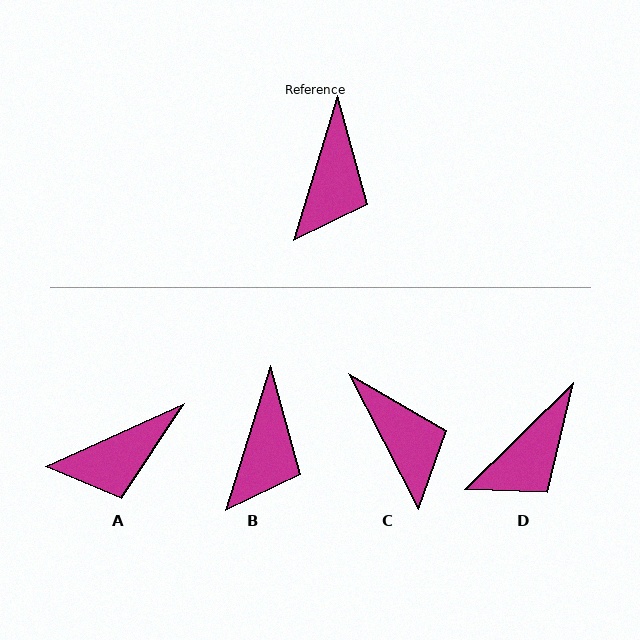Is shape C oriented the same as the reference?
No, it is off by about 44 degrees.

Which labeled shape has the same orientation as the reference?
B.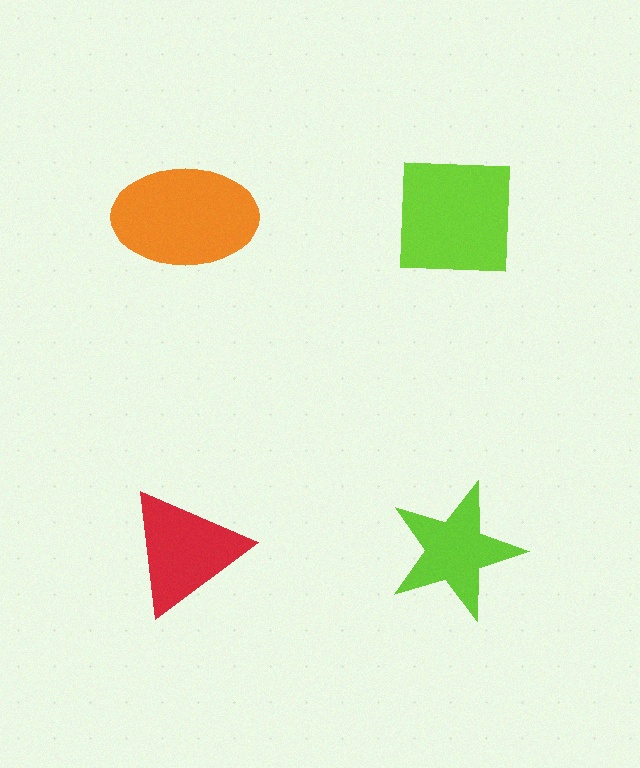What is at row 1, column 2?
A lime square.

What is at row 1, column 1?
An orange ellipse.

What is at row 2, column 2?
A lime star.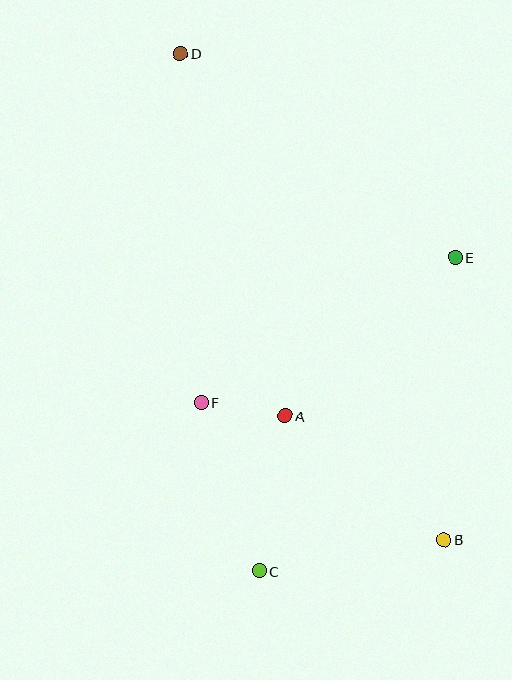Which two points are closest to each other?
Points A and F are closest to each other.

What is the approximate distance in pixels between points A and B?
The distance between A and B is approximately 202 pixels.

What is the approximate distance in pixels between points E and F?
The distance between E and F is approximately 292 pixels.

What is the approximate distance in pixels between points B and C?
The distance between B and C is approximately 188 pixels.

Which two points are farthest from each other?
Points B and D are farthest from each other.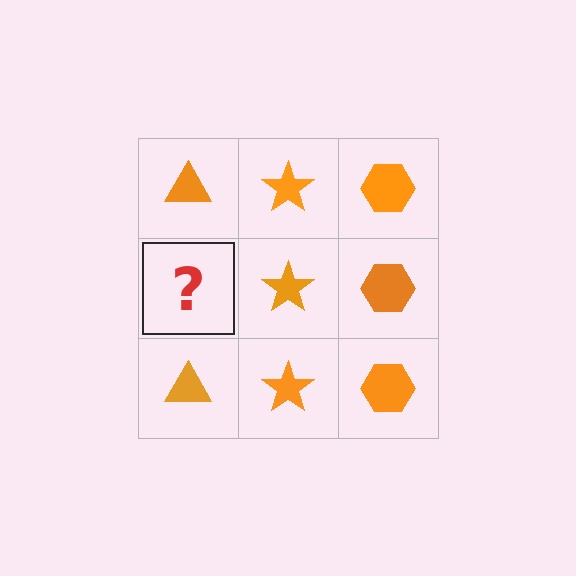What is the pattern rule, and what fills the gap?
The rule is that each column has a consistent shape. The gap should be filled with an orange triangle.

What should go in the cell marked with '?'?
The missing cell should contain an orange triangle.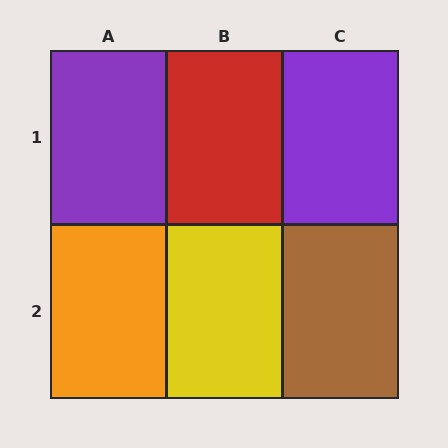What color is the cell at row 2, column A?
Orange.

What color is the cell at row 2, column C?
Brown.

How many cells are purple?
2 cells are purple.